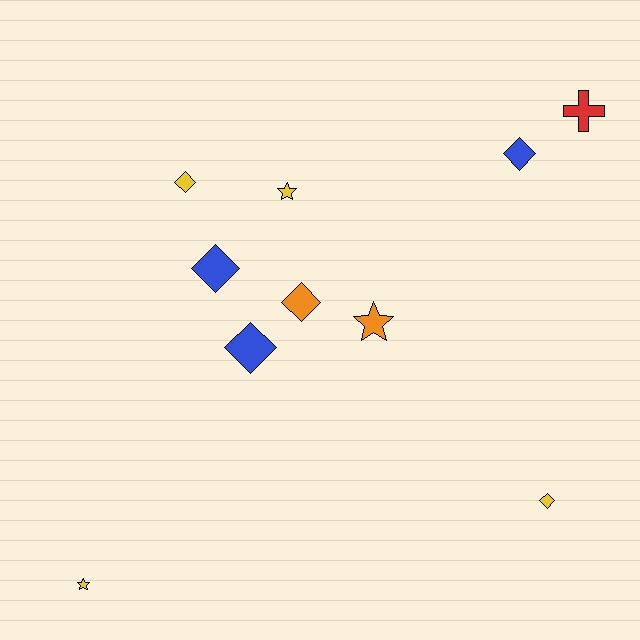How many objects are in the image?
There are 10 objects.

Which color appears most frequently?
Yellow, with 4 objects.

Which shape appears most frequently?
Diamond, with 6 objects.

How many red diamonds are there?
There are no red diamonds.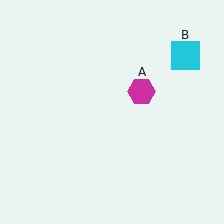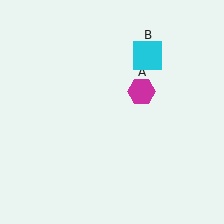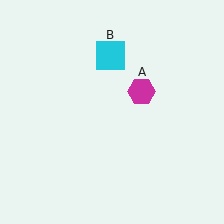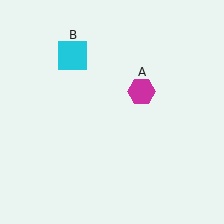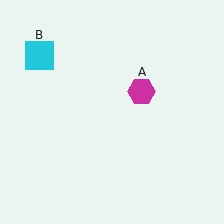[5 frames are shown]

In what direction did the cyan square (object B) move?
The cyan square (object B) moved left.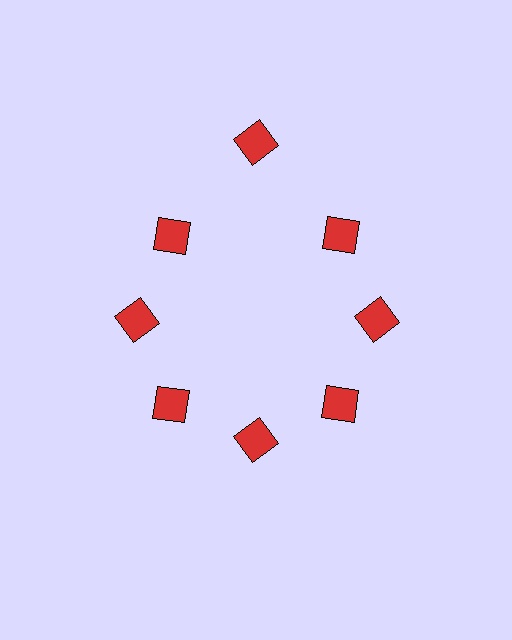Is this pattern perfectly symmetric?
No. The 8 red diamonds are arranged in a ring, but one element near the 12 o'clock position is pushed outward from the center, breaking the 8-fold rotational symmetry.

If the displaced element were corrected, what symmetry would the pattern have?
It would have 8-fold rotational symmetry — the pattern would map onto itself every 45 degrees.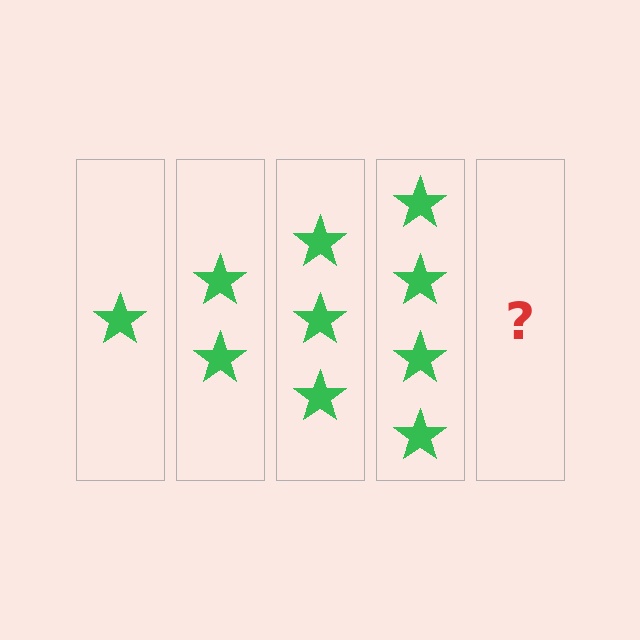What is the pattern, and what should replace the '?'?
The pattern is that each step adds one more star. The '?' should be 5 stars.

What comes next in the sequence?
The next element should be 5 stars.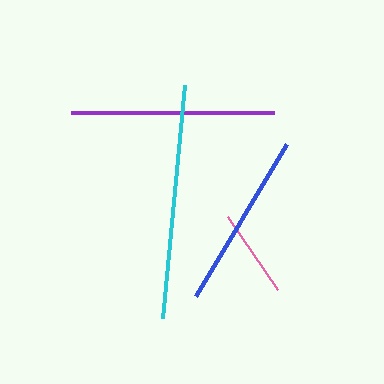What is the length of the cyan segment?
The cyan segment is approximately 234 pixels long.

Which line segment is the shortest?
The pink line is the shortest at approximately 89 pixels.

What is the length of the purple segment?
The purple segment is approximately 204 pixels long.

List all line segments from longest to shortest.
From longest to shortest: cyan, purple, blue, pink.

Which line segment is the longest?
The cyan line is the longest at approximately 234 pixels.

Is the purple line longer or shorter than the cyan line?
The cyan line is longer than the purple line.